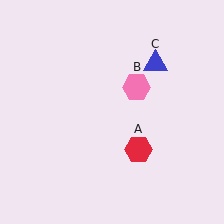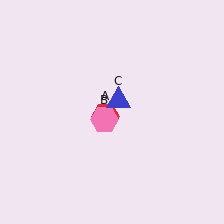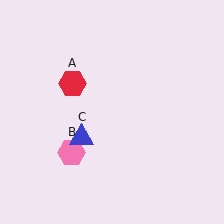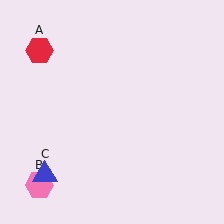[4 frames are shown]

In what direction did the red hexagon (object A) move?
The red hexagon (object A) moved up and to the left.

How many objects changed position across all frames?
3 objects changed position: red hexagon (object A), pink hexagon (object B), blue triangle (object C).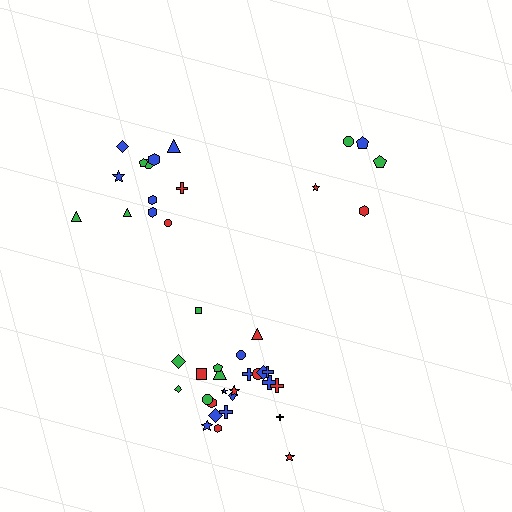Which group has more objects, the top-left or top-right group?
The top-left group.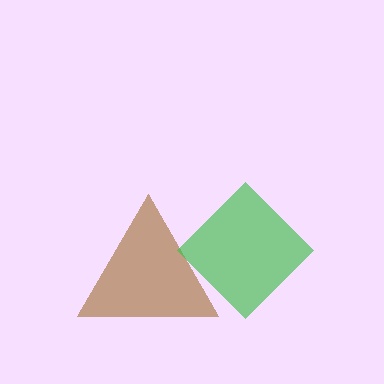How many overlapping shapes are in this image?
There are 2 overlapping shapes in the image.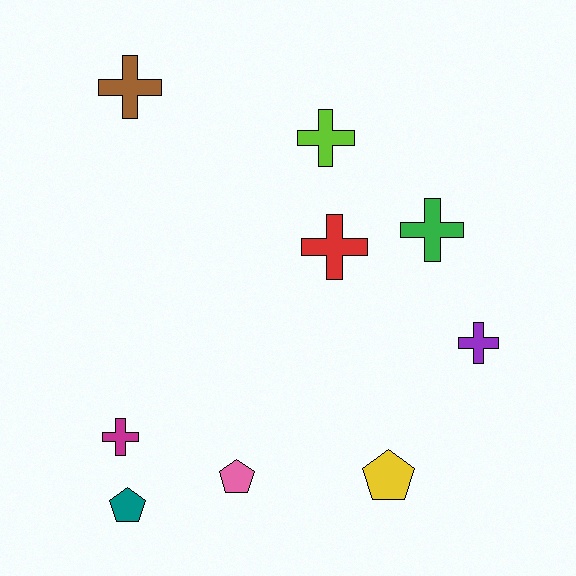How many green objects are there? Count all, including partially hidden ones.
There is 1 green object.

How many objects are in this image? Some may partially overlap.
There are 9 objects.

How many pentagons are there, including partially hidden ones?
There are 3 pentagons.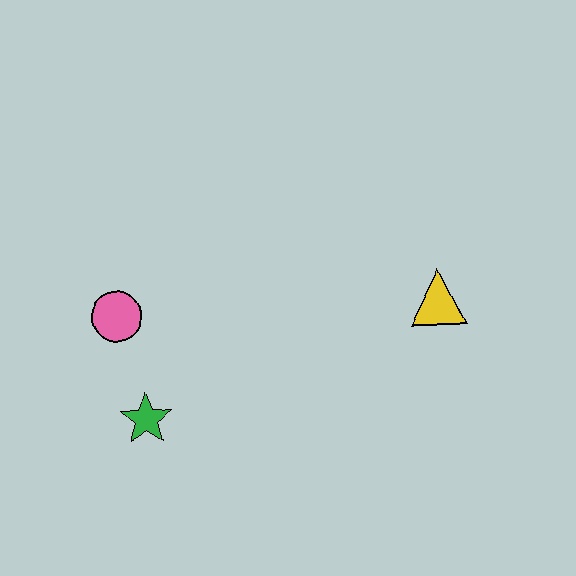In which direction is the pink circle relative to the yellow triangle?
The pink circle is to the left of the yellow triangle.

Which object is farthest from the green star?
The yellow triangle is farthest from the green star.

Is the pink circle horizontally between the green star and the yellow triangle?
No